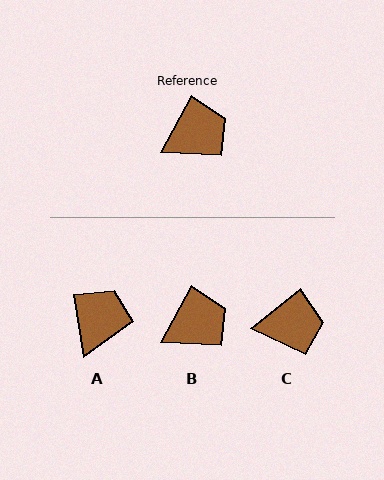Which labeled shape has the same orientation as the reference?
B.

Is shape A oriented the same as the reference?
No, it is off by about 39 degrees.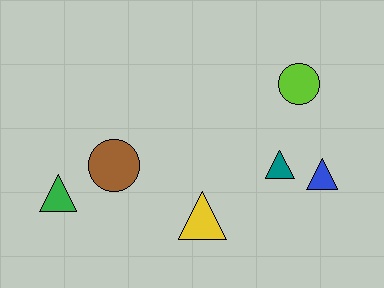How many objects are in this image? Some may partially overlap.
There are 6 objects.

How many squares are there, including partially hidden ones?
There are no squares.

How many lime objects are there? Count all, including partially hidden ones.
There is 1 lime object.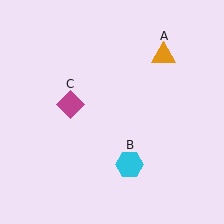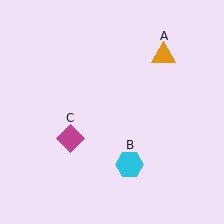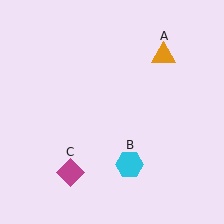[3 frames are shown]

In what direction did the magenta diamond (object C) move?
The magenta diamond (object C) moved down.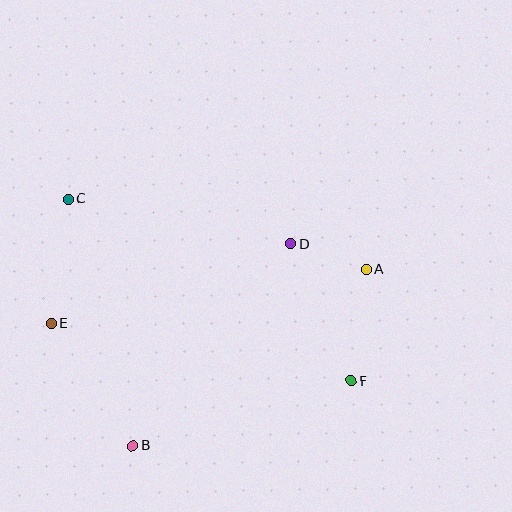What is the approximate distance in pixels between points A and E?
The distance between A and E is approximately 320 pixels.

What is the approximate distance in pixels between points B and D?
The distance between B and D is approximately 257 pixels.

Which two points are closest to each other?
Points A and D are closest to each other.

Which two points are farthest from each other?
Points C and F are farthest from each other.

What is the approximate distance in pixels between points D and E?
The distance between D and E is approximately 252 pixels.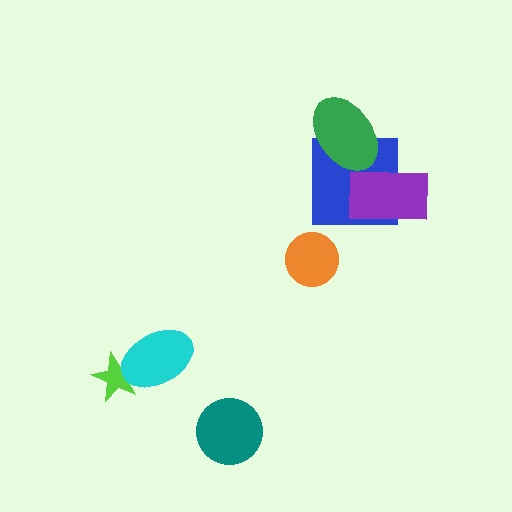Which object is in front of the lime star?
The cyan ellipse is in front of the lime star.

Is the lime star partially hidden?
Yes, it is partially covered by another shape.